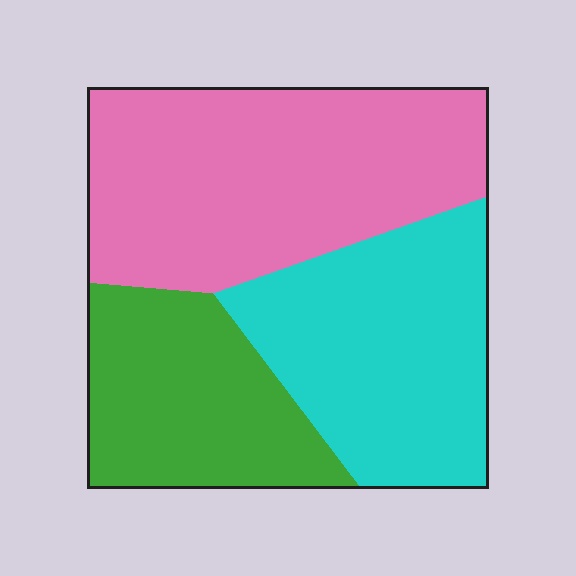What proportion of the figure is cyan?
Cyan takes up about one third (1/3) of the figure.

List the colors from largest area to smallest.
From largest to smallest: pink, cyan, green.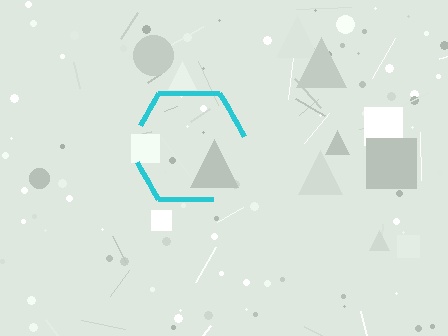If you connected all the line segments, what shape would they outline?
They would outline a hexagon.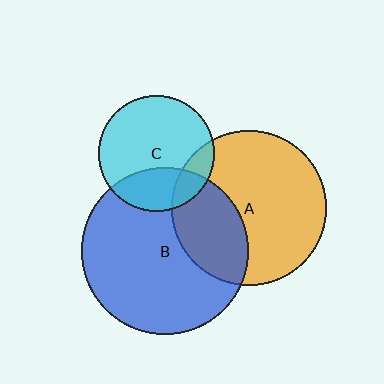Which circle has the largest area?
Circle B (blue).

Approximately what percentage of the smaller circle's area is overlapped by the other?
Approximately 15%.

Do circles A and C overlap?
Yes.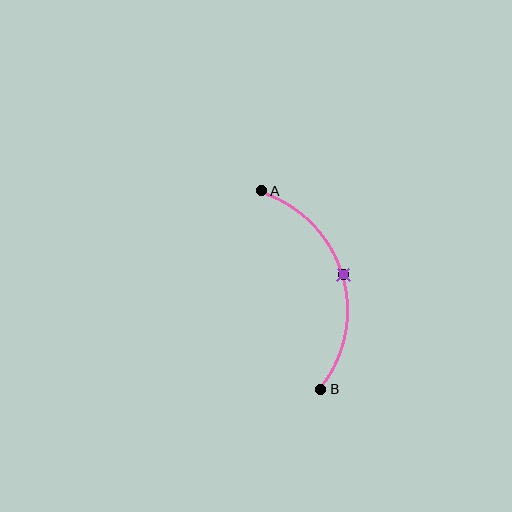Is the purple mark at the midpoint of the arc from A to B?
Yes. The purple mark lies on the arc at equal arc-length from both A and B — it is the arc midpoint.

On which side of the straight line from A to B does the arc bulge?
The arc bulges to the right of the straight line connecting A and B.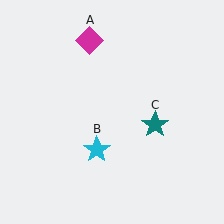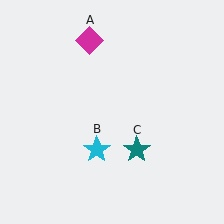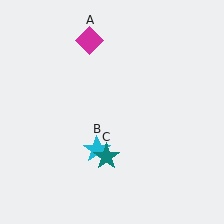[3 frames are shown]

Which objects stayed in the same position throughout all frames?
Magenta diamond (object A) and cyan star (object B) remained stationary.